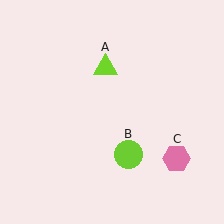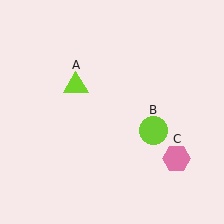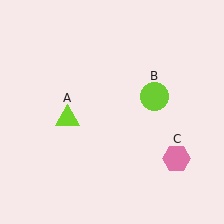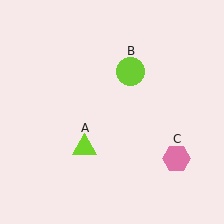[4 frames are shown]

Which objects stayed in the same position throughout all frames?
Pink hexagon (object C) remained stationary.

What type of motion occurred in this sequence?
The lime triangle (object A), lime circle (object B) rotated counterclockwise around the center of the scene.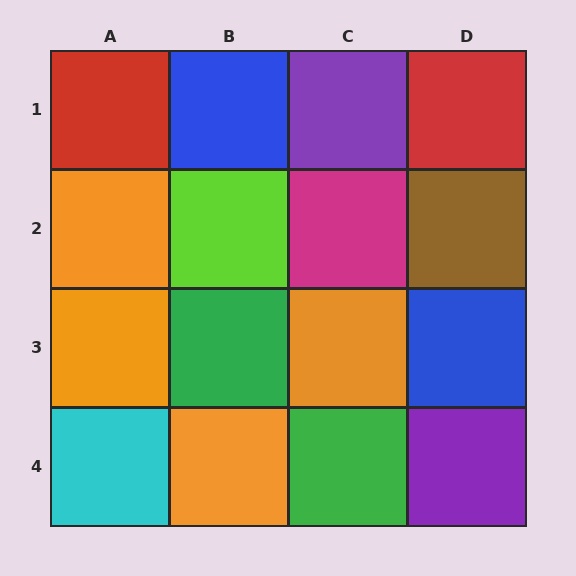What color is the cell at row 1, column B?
Blue.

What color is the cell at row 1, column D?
Red.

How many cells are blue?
2 cells are blue.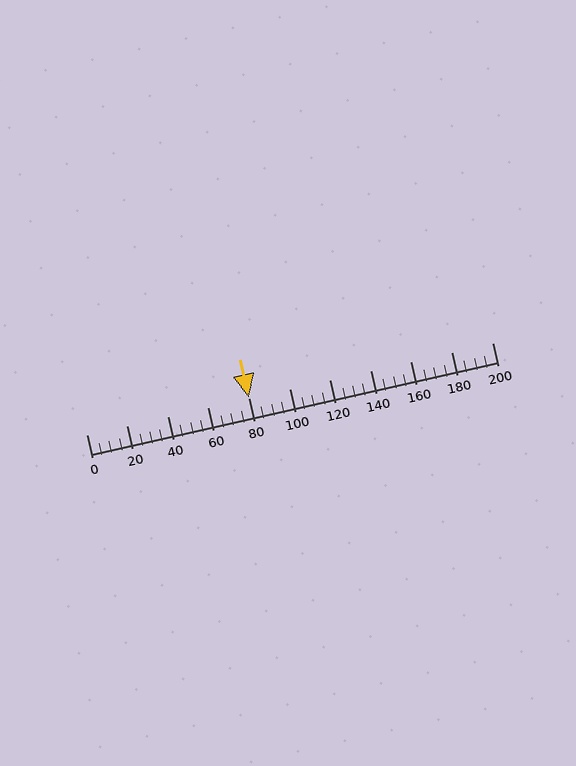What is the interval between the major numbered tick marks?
The major tick marks are spaced 20 units apart.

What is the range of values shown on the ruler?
The ruler shows values from 0 to 200.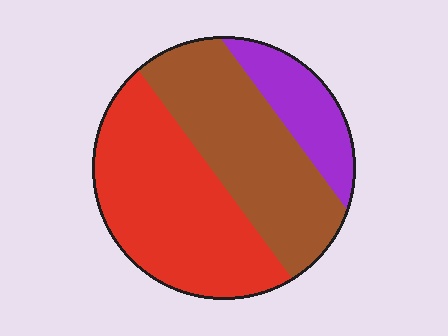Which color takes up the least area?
Purple, at roughly 15%.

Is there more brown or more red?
Red.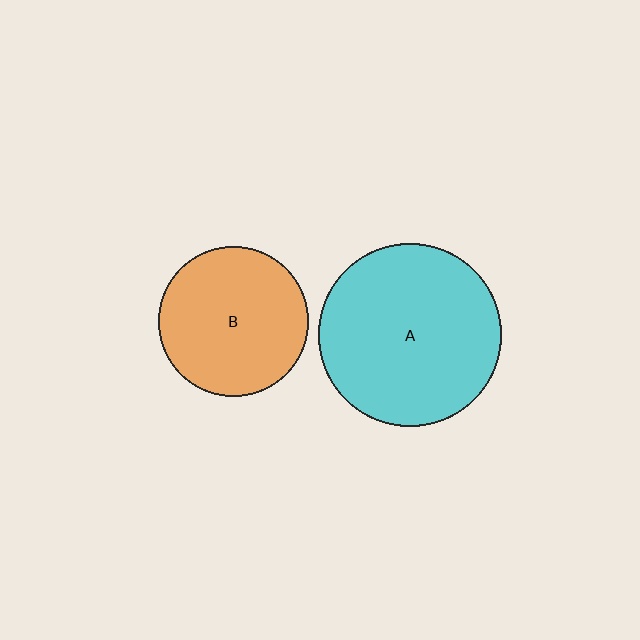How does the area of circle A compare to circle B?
Approximately 1.5 times.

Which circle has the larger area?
Circle A (cyan).